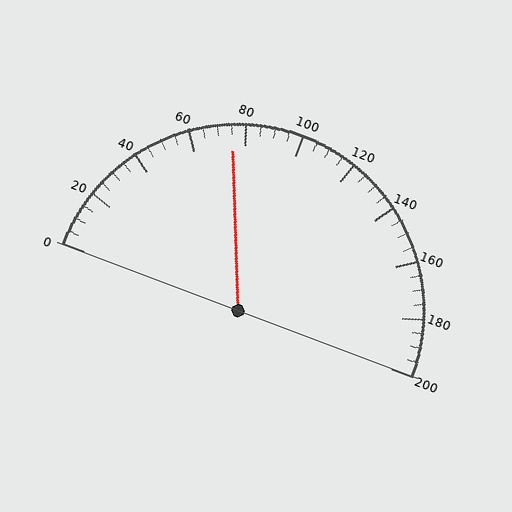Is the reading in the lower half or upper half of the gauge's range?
The reading is in the lower half of the range (0 to 200).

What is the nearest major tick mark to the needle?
The nearest major tick mark is 80.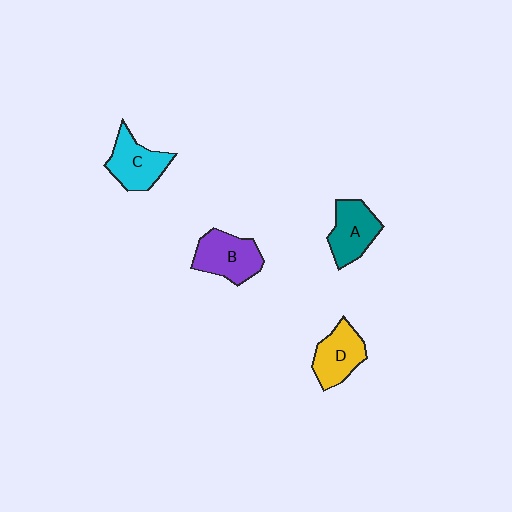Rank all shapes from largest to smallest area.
From largest to smallest: B (purple), C (cyan), A (teal), D (yellow).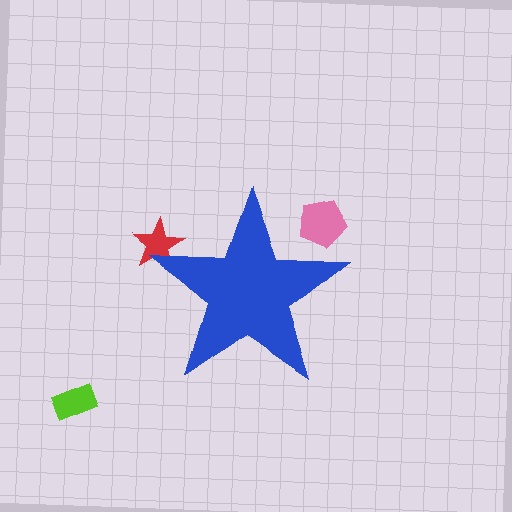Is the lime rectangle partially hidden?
No, the lime rectangle is fully visible.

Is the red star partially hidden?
Yes, the red star is partially hidden behind the blue star.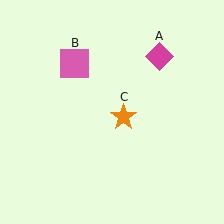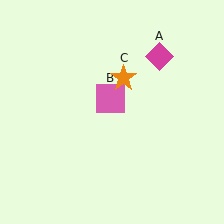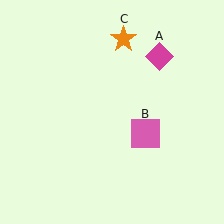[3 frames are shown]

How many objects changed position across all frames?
2 objects changed position: pink square (object B), orange star (object C).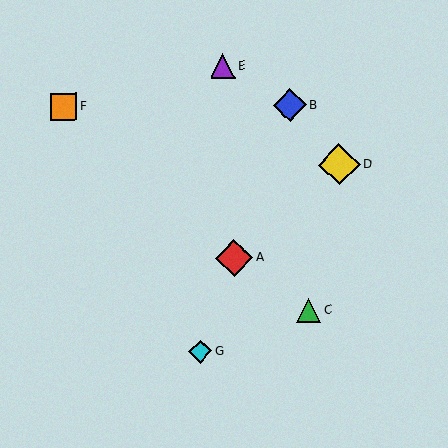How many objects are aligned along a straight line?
3 objects (A, B, G) are aligned along a straight line.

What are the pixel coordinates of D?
Object D is at (339, 164).